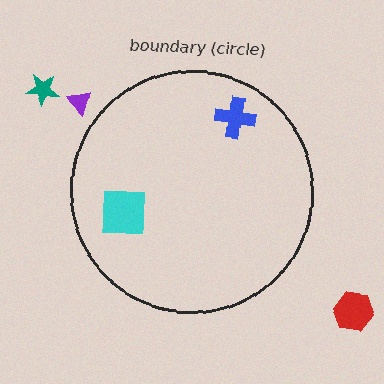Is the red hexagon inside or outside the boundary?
Outside.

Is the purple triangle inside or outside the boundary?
Outside.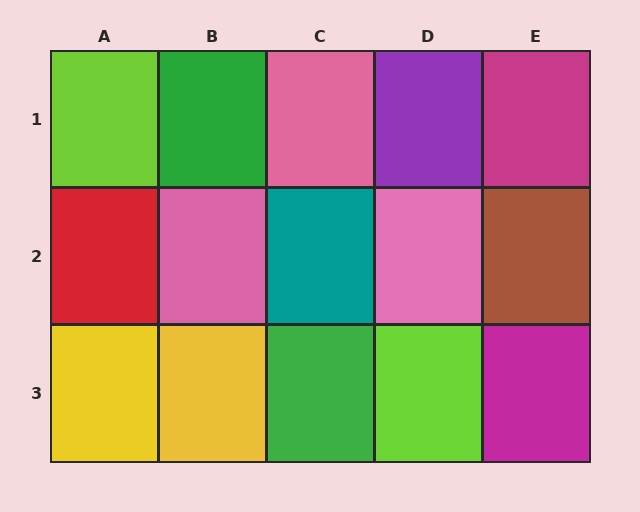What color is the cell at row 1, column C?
Pink.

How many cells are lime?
2 cells are lime.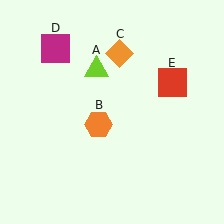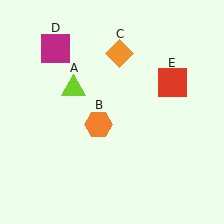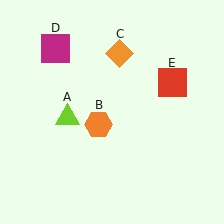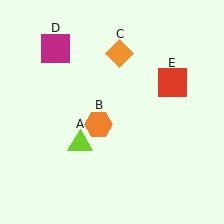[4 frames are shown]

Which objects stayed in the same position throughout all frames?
Orange hexagon (object B) and orange diamond (object C) and magenta square (object D) and red square (object E) remained stationary.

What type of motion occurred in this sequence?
The lime triangle (object A) rotated counterclockwise around the center of the scene.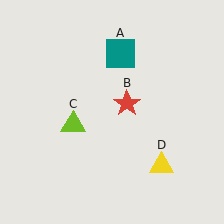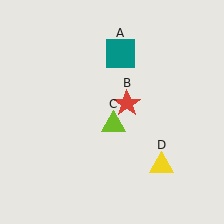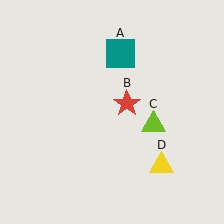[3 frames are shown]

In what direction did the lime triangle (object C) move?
The lime triangle (object C) moved right.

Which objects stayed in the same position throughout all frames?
Teal square (object A) and red star (object B) and yellow triangle (object D) remained stationary.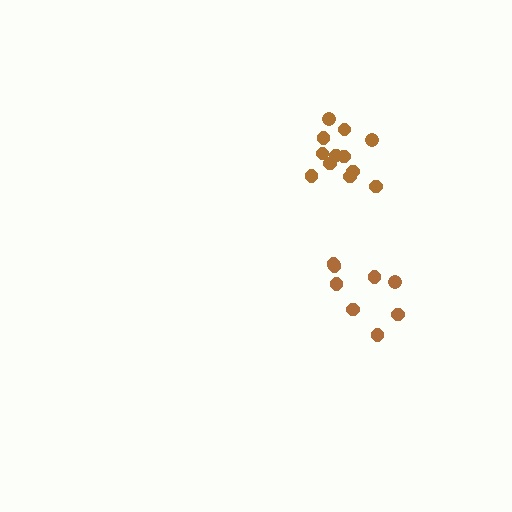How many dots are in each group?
Group 1: 12 dots, Group 2: 8 dots (20 total).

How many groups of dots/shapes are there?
There are 2 groups.